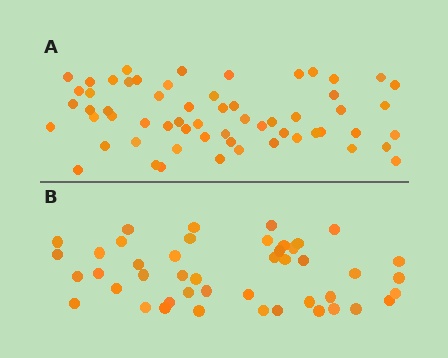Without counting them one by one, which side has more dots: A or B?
Region A (the top region) has more dots.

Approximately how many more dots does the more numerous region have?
Region A has approximately 15 more dots than region B.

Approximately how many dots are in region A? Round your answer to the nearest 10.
About 60 dots.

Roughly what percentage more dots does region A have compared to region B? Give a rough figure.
About 35% more.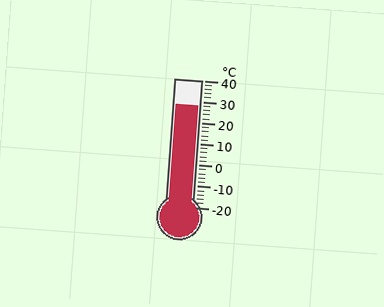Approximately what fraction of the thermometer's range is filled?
The thermometer is filled to approximately 80% of its range.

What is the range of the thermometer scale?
The thermometer scale ranges from -20°C to 40°C.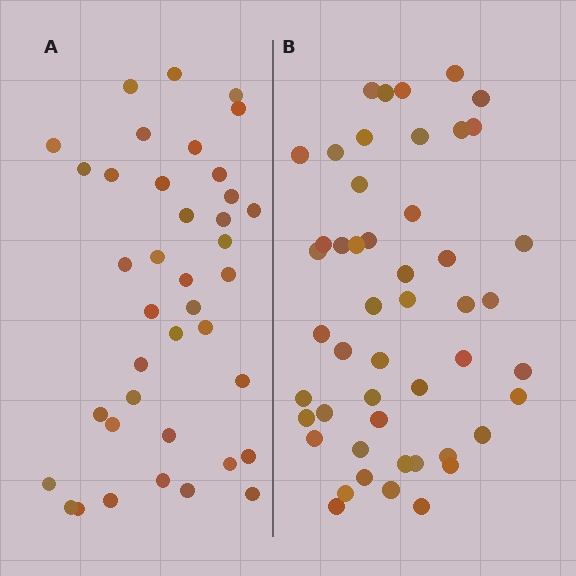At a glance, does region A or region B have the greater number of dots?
Region B (the right region) has more dots.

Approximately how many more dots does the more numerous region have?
Region B has roughly 10 or so more dots than region A.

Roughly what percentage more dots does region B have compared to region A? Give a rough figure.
About 25% more.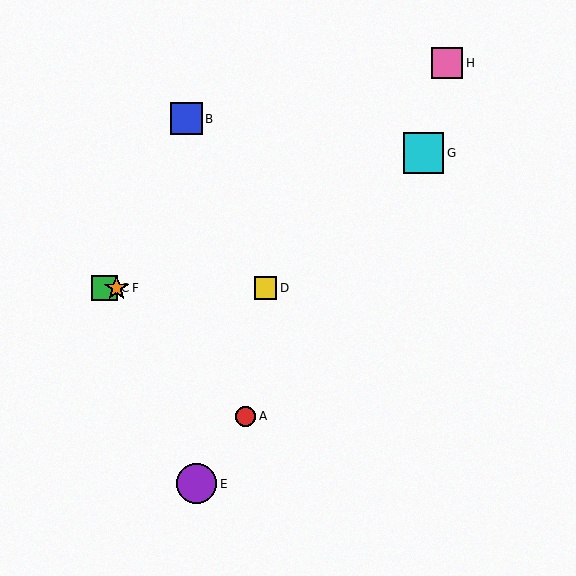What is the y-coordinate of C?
Object C is at y≈288.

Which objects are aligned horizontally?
Objects C, D, F are aligned horizontally.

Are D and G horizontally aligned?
No, D is at y≈288 and G is at y≈153.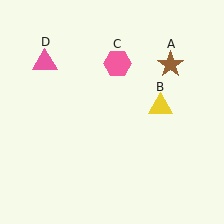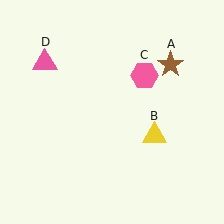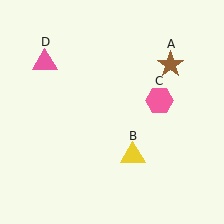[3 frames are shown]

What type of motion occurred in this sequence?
The yellow triangle (object B), pink hexagon (object C) rotated clockwise around the center of the scene.